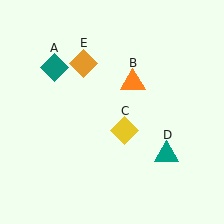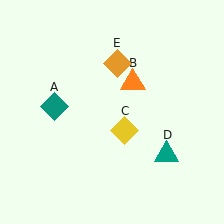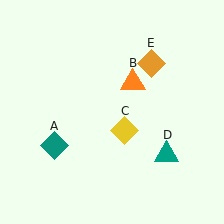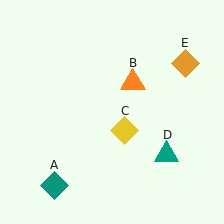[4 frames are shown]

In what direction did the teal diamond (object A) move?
The teal diamond (object A) moved down.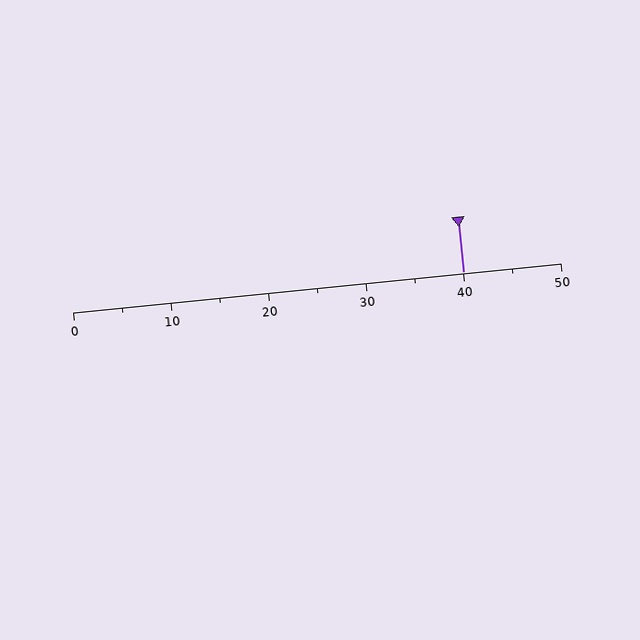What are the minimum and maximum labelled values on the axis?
The axis runs from 0 to 50.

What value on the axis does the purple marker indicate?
The marker indicates approximately 40.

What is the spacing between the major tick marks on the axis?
The major ticks are spaced 10 apart.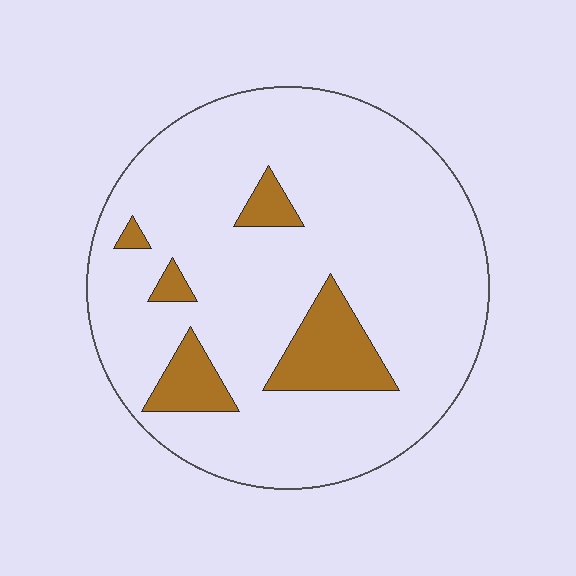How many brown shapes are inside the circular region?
5.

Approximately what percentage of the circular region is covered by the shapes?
Approximately 15%.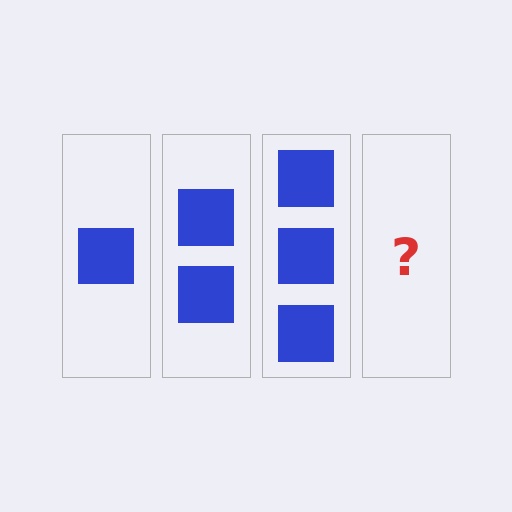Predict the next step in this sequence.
The next step is 4 squares.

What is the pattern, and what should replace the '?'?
The pattern is that each step adds one more square. The '?' should be 4 squares.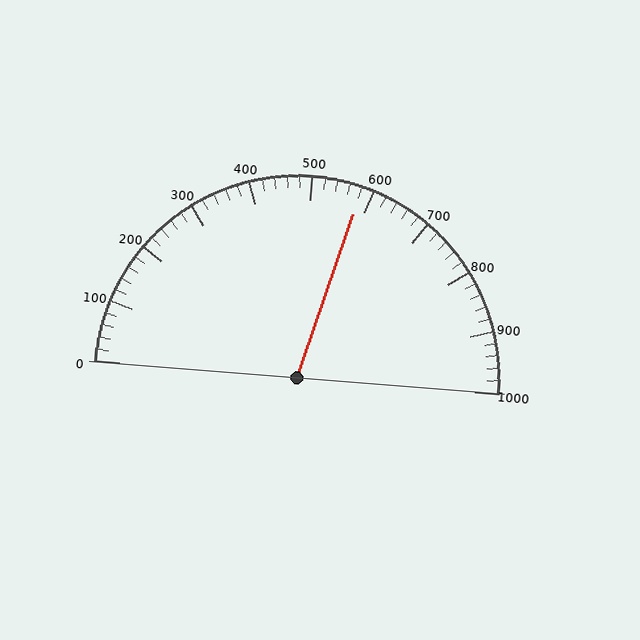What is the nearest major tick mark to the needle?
The nearest major tick mark is 600.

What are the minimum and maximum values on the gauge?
The gauge ranges from 0 to 1000.